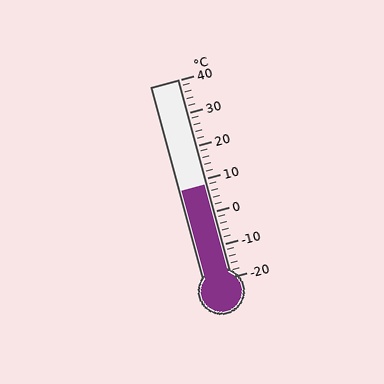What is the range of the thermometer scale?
The thermometer scale ranges from -20°C to 40°C.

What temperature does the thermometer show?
The thermometer shows approximately 8°C.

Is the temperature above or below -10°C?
The temperature is above -10°C.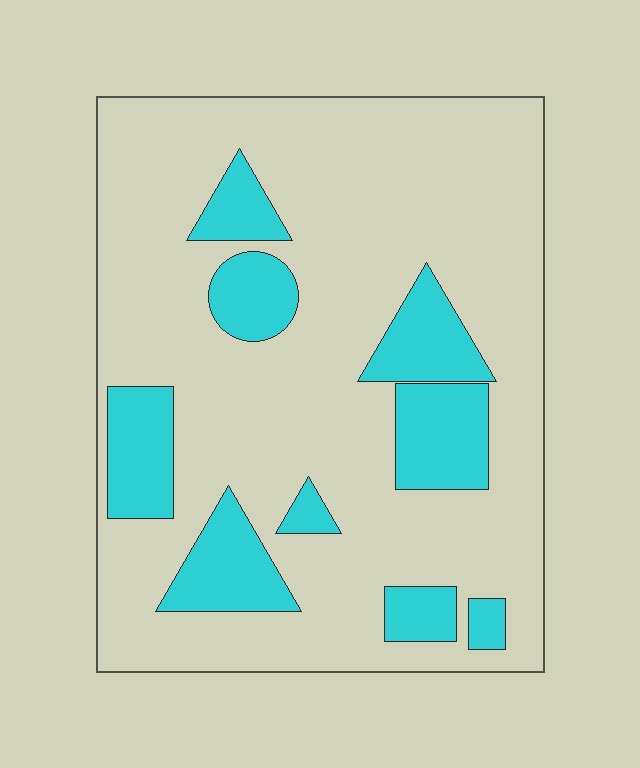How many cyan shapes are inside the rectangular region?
9.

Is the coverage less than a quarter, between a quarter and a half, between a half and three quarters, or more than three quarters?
Less than a quarter.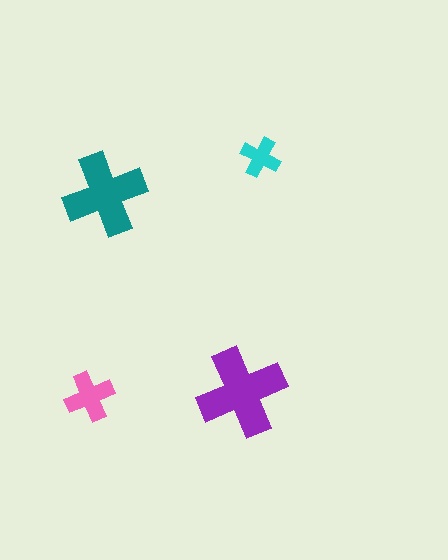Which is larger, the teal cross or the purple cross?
The purple one.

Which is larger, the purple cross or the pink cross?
The purple one.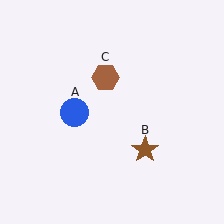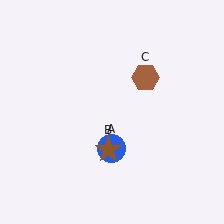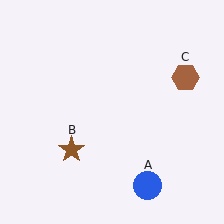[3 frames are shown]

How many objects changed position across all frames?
3 objects changed position: blue circle (object A), brown star (object B), brown hexagon (object C).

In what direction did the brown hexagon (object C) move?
The brown hexagon (object C) moved right.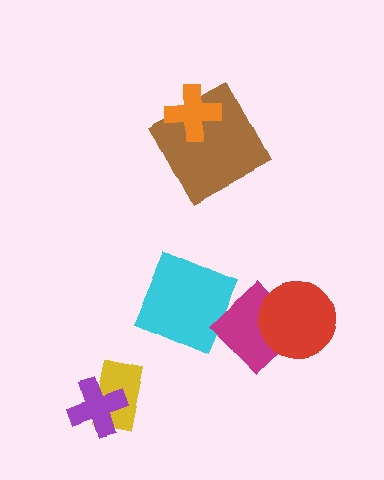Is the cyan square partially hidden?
No, no other shape covers it.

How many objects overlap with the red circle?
1 object overlaps with the red circle.